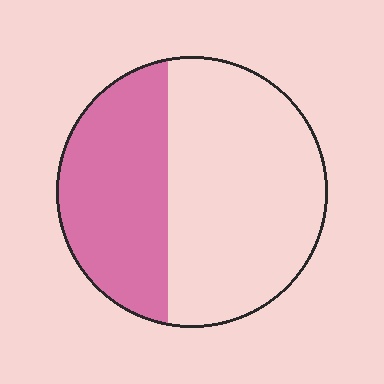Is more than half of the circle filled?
No.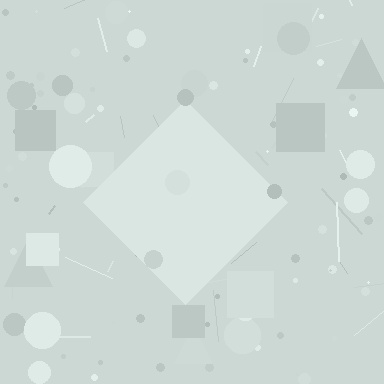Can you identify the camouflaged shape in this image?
The camouflaged shape is a diamond.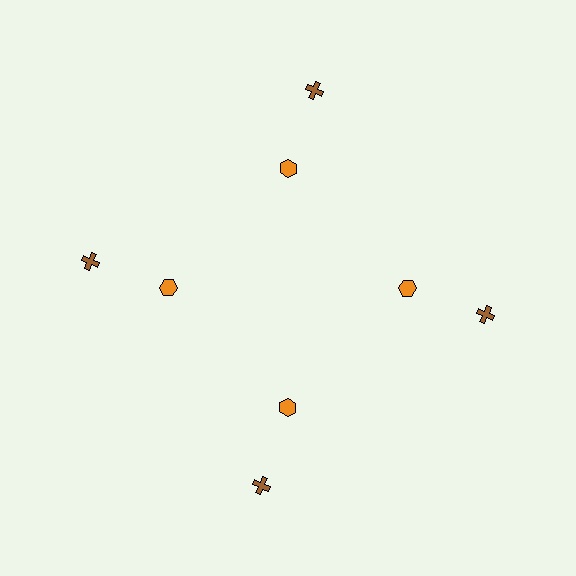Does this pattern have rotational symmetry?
Yes, this pattern has 4-fold rotational symmetry. It looks the same after rotating 90 degrees around the center.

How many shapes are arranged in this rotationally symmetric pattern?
There are 8 shapes, arranged in 4 groups of 2.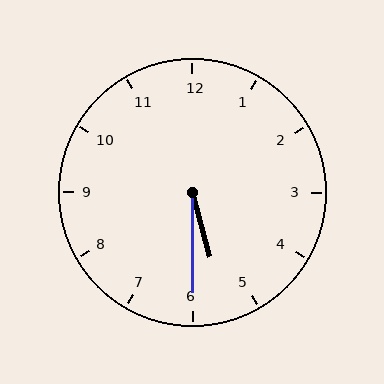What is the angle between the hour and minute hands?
Approximately 15 degrees.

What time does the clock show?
5:30.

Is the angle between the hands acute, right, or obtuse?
It is acute.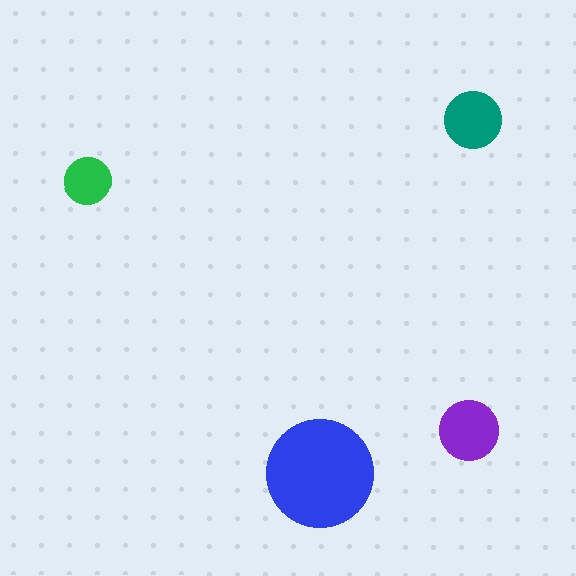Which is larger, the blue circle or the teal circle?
The blue one.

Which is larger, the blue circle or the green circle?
The blue one.